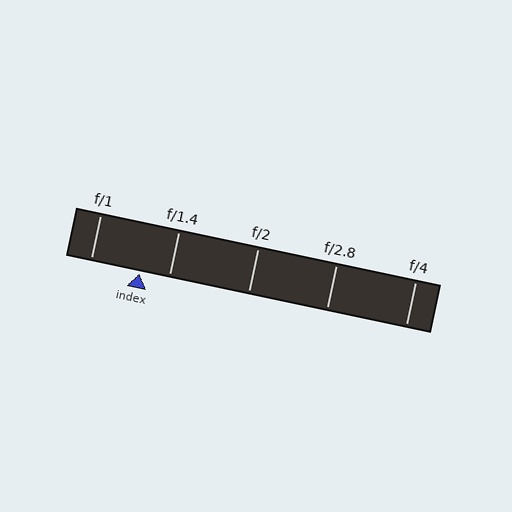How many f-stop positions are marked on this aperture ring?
There are 5 f-stop positions marked.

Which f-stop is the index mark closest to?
The index mark is closest to f/1.4.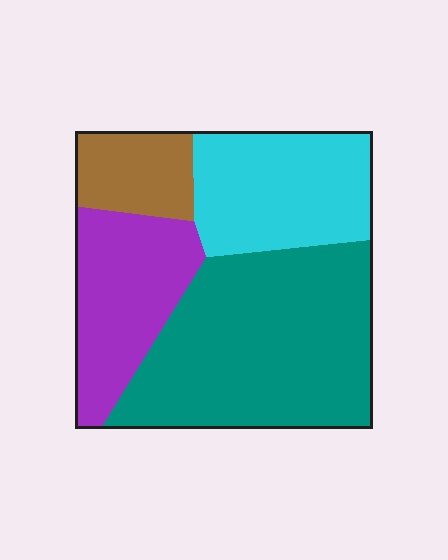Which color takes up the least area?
Brown, at roughly 10%.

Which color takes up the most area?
Teal, at roughly 45%.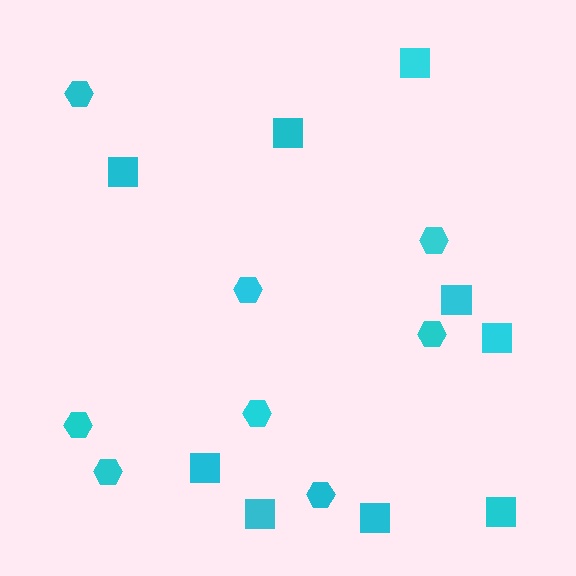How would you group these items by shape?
There are 2 groups: one group of hexagons (8) and one group of squares (9).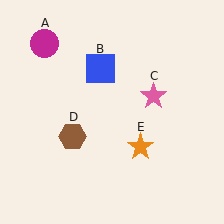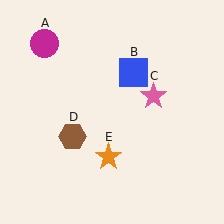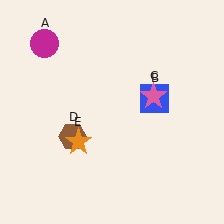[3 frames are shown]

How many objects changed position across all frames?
2 objects changed position: blue square (object B), orange star (object E).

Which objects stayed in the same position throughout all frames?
Magenta circle (object A) and pink star (object C) and brown hexagon (object D) remained stationary.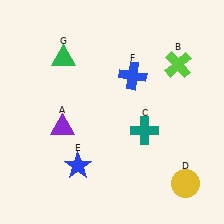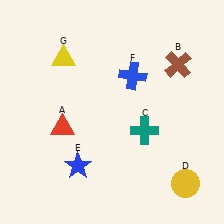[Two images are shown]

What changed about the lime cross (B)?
In Image 1, B is lime. In Image 2, it changed to brown.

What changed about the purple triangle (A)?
In Image 1, A is purple. In Image 2, it changed to red.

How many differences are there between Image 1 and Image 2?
There are 3 differences between the two images.